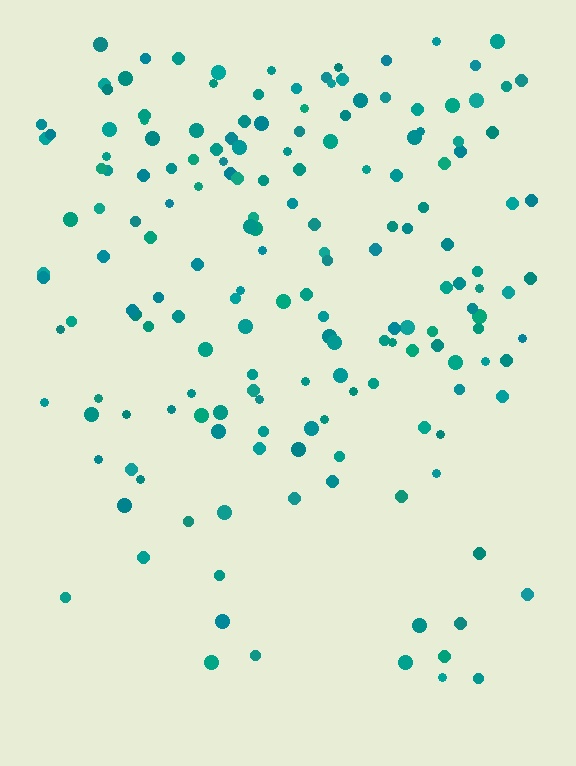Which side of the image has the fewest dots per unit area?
The bottom.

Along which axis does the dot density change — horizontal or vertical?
Vertical.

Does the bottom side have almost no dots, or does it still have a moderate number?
Still a moderate number, just noticeably fewer than the top.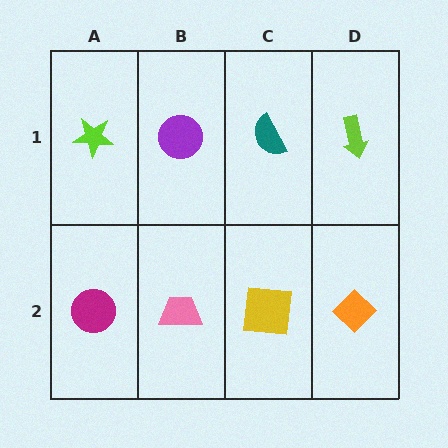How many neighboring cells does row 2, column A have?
2.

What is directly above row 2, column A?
A lime star.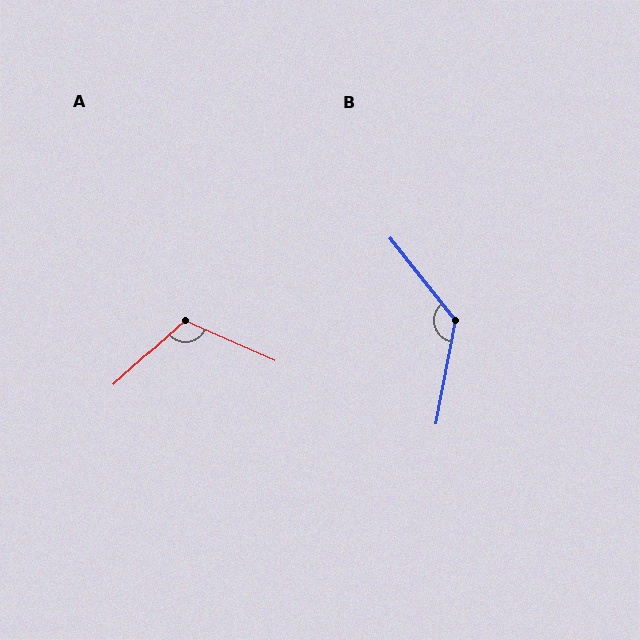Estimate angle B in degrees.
Approximately 131 degrees.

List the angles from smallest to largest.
A (114°), B (131°).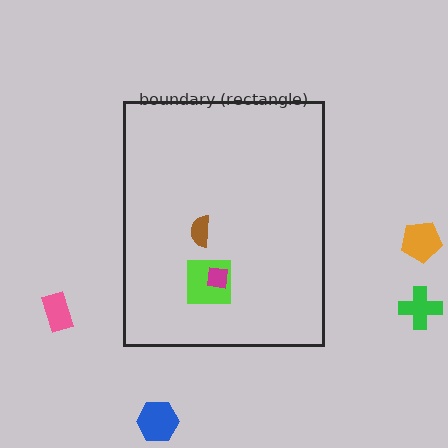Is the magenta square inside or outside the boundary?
Inside.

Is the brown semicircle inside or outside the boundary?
Inside.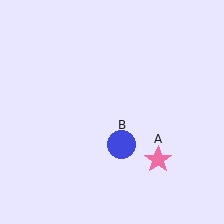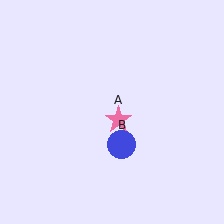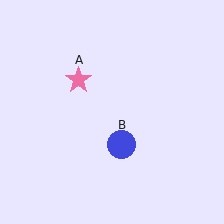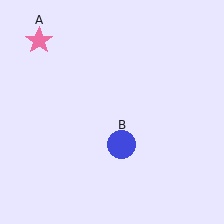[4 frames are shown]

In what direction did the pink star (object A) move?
The pink star (object A) moved up and to the left.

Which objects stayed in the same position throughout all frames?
Blue circle (object B) remained stationary.